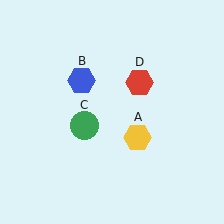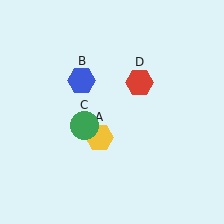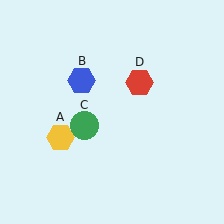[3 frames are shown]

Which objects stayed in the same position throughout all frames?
Blue hexagon (object B) and green circle (object C) and red hexagon (object D) remained stationary.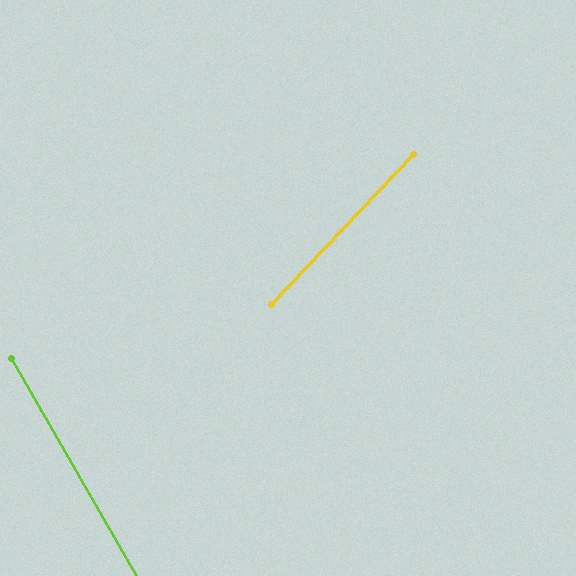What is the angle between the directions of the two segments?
Approximately 73 degrees.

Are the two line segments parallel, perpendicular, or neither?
Neither parallel nor perpendicular — they differ by about 73°.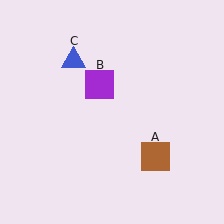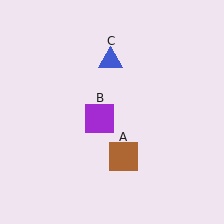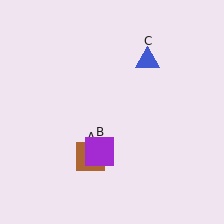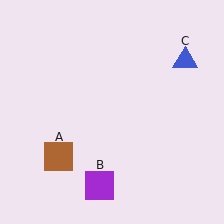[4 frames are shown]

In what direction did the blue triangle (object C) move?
The blue triangle (object C) moved right.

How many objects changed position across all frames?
3 objects changed position: brown square (object A), purple square (object B), blue triangle (object C).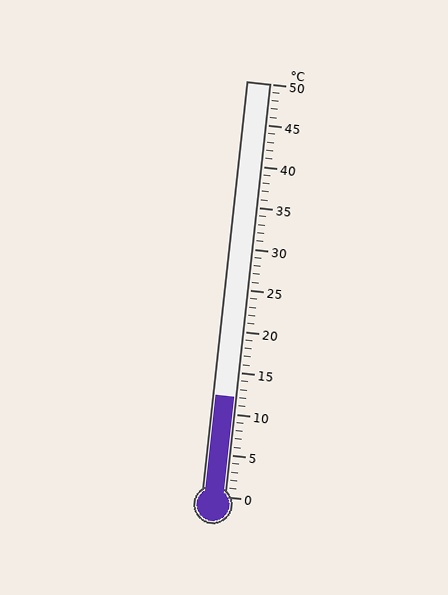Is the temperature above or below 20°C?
The temperature is below 20°C.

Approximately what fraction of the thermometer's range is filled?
The thermometer is filled to approximately 25% of its range.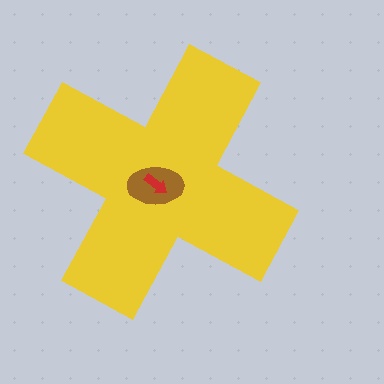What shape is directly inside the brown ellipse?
The red arrow.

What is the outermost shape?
The yellow cross.